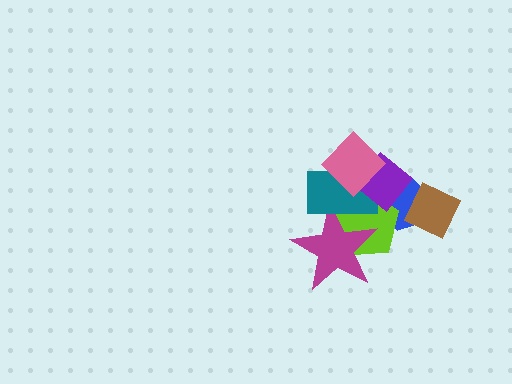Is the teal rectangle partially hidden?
Yes, it is partially covered by another shape.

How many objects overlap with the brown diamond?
1 object overlaps with the brown diamond.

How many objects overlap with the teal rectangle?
4 objects overlap with the teal rectangle.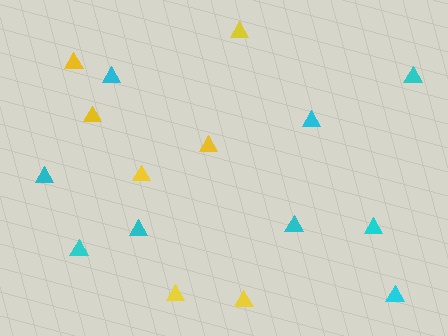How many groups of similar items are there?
There are 2 groups: one group of cyan triangles (9) and one group of yellow triangles (7).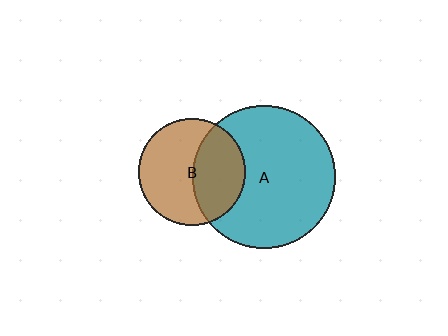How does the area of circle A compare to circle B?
Approximately 1.8 times.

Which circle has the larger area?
Circle A (teal).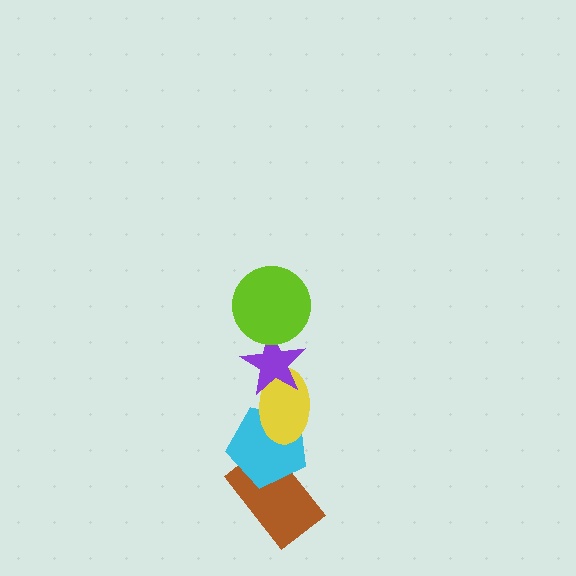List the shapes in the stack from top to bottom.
From top to bottom: the lime circle, the purple star, the yellow ellipse, the cyan pentagon, the brown rectangle.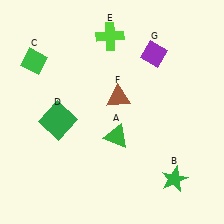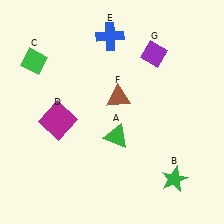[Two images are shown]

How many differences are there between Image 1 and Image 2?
There are 2 differences between the two images.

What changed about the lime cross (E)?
In Image 1, E is lime. In Image 2, it changed to blue.